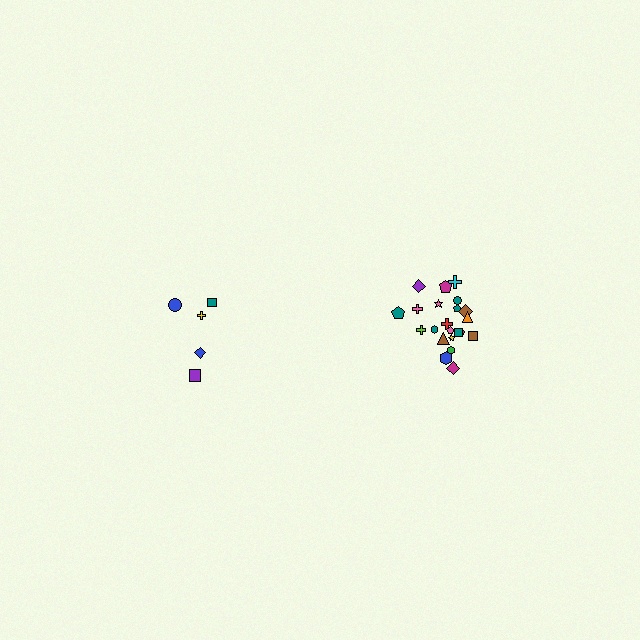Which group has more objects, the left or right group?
The right group.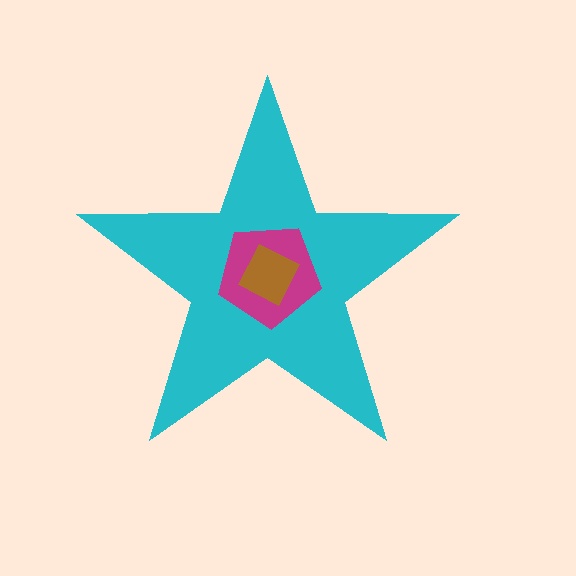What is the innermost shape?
The brown diamond.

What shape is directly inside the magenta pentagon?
The brown diamond.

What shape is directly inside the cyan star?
The magenta pentagon.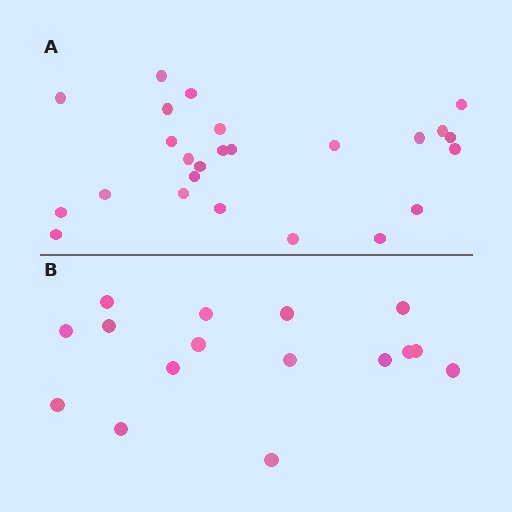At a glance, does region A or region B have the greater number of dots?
Region A (the top region) has more dots.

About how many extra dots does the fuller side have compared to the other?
Region A has roughly 8 or so more dots than region B.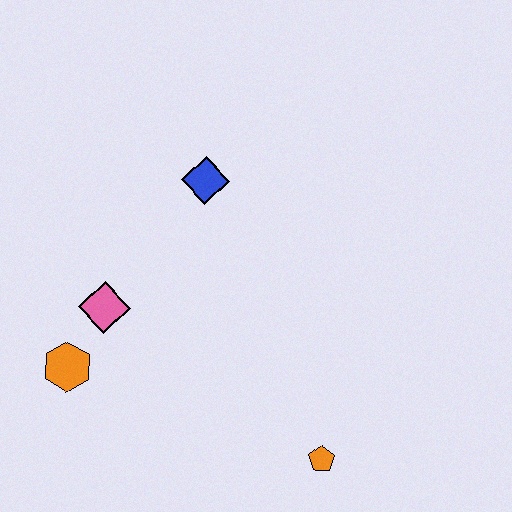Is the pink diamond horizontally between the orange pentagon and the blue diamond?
No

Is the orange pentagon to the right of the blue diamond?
Yes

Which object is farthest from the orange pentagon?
The blue diamond is farthest from the orange pentagon.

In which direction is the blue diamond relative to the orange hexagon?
The blue diamond is above the orange hexagon.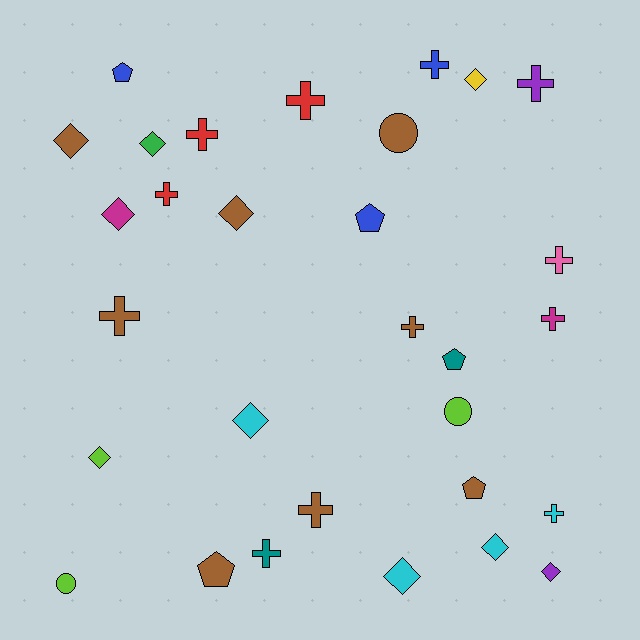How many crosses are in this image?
There are 12 crosses.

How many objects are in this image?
There are 30 objects.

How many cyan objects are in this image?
There are 4 cyan objects.